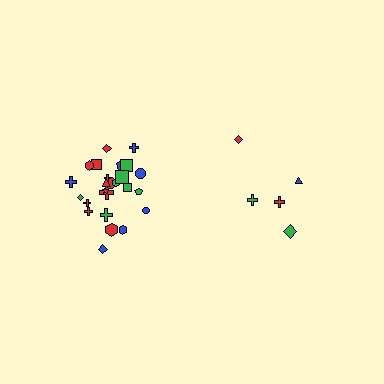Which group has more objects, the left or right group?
The left group.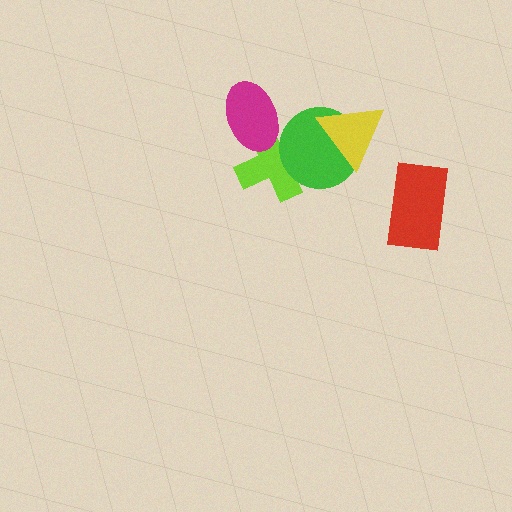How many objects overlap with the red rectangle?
0 objects overlap with the red rectangle.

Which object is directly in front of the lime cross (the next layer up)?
The green circle is directly in front of the lime cross.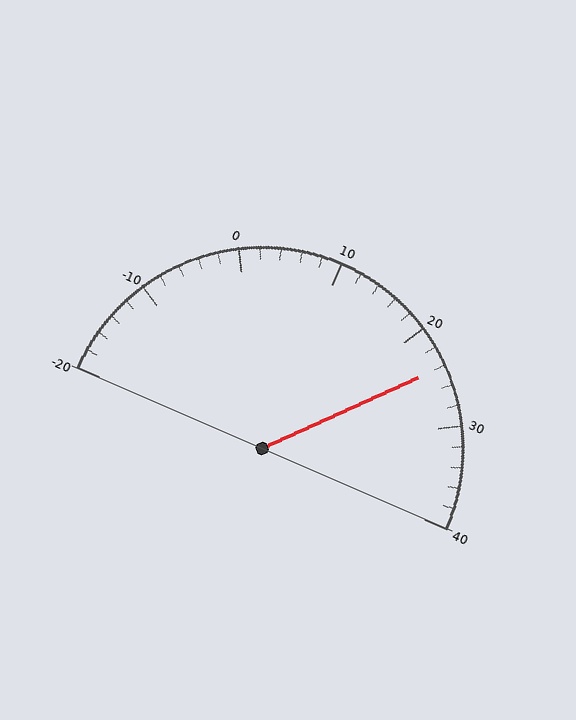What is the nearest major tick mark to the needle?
The nearest major tick mark is 20.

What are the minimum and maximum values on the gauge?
The gauge ranges from -20 to 40.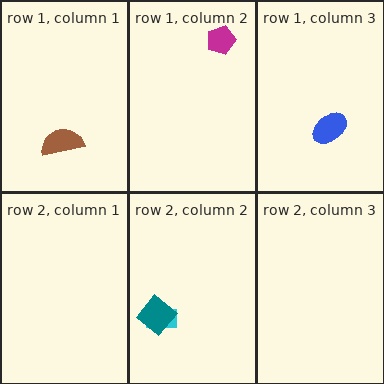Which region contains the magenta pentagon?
The row 1, column 2 region.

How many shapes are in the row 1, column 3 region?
1.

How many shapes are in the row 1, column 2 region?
1.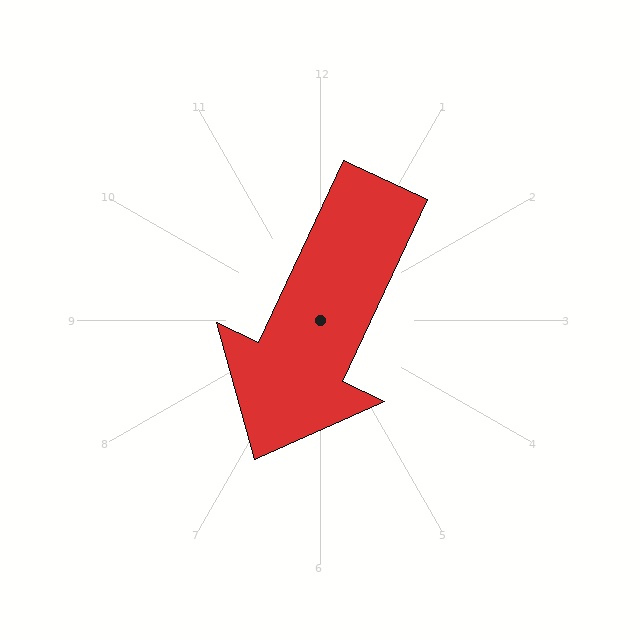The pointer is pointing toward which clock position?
Roughly 7 o'clock.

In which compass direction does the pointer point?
Southwest.